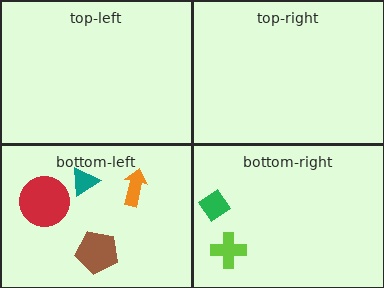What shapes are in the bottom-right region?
The green diamond, the lime cross.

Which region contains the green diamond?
The bottom-right region.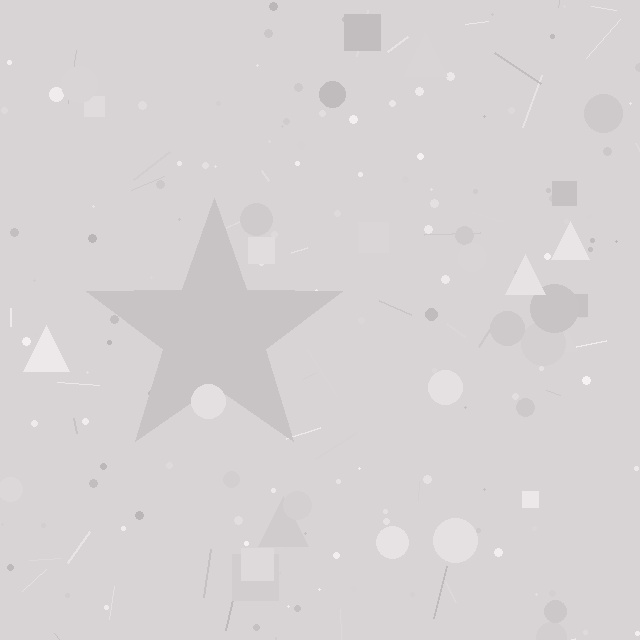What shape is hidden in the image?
A star is hidden in the image.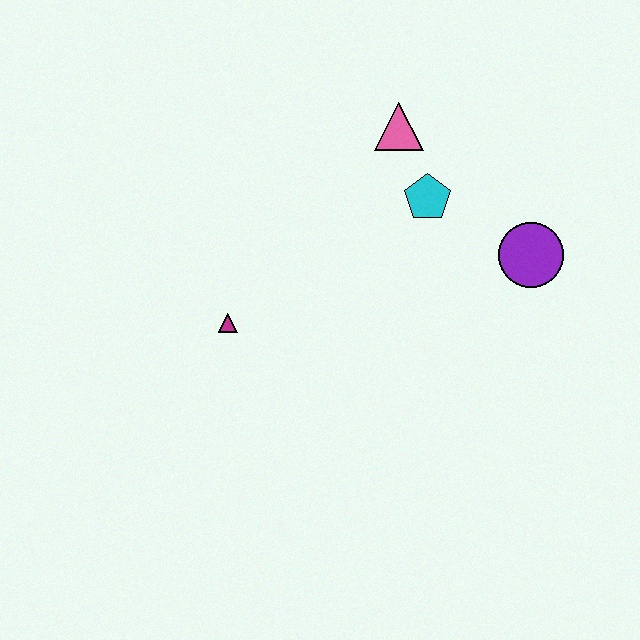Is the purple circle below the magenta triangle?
No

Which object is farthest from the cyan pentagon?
The magenta triangle is farthest from the cyan pentagon.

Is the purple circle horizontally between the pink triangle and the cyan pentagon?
No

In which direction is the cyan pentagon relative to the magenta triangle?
The cyan pentagon is to the right of the magenta triangle.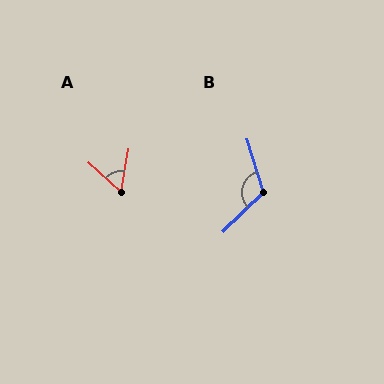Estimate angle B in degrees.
Approximately 117 degrees.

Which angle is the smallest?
A, at approximately 57 degrees.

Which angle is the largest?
B, at approximately 117 degrees.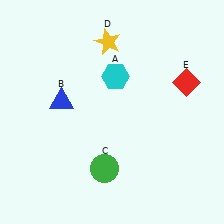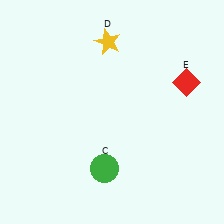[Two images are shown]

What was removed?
The cyan hexagon (A), the blue triangle (B) were removed in Image 2.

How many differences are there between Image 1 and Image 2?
There are 2 differences between the two images.